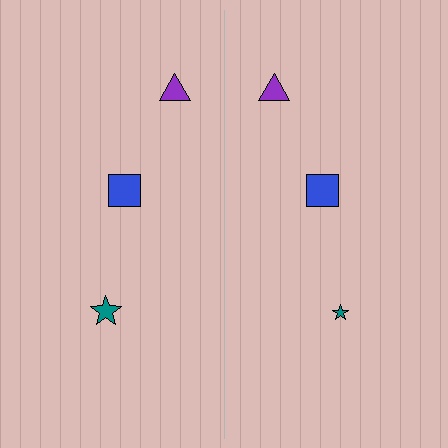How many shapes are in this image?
There are 6 shapes in this image.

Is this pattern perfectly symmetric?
No, the pattern is not perfectly symmetric. The teal star on the right side has a different size than its mirror counterpart.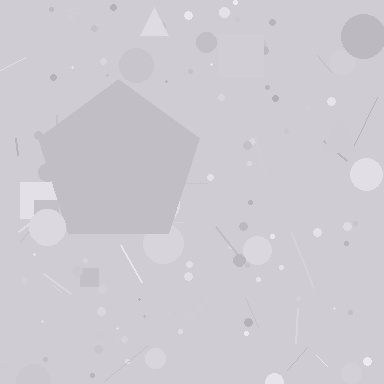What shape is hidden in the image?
A pentagon is hidden in the image.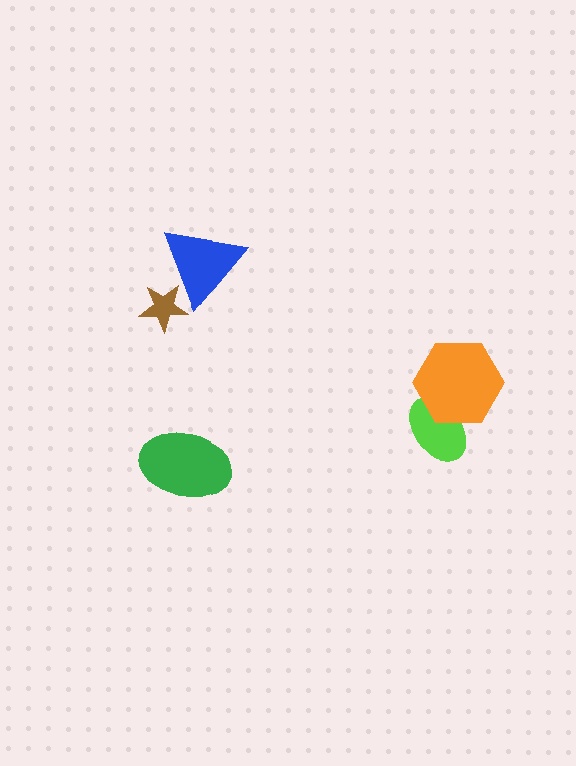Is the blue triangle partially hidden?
No, no other shape covers it.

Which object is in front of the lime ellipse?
The orange hexagon is in front of the lime ellipse.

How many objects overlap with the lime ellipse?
1 object overlaps with the lime ellipse.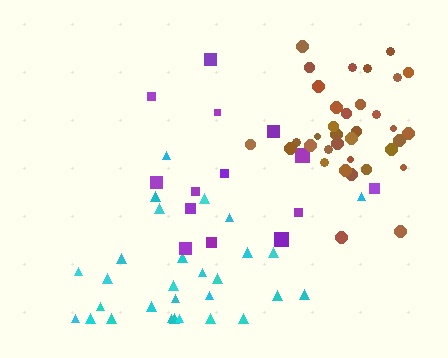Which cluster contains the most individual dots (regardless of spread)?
Brown (35).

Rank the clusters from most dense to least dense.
brown, cyan, purple.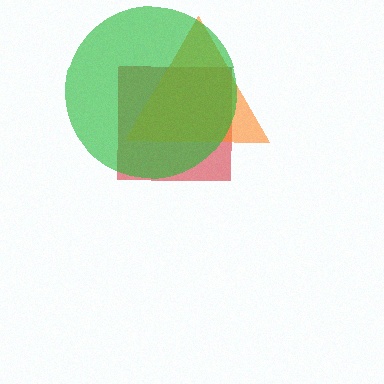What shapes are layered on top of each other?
The layered shapes are: a red square, an orange triangle, a green circle.